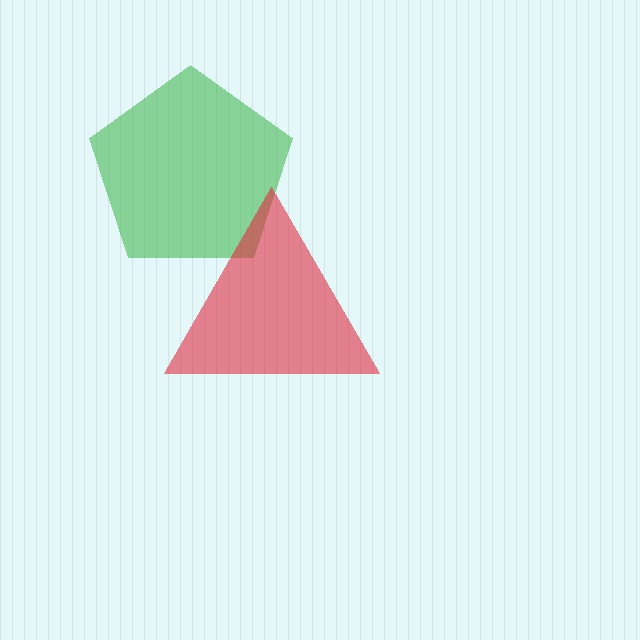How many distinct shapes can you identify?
There are 2 distinct shapes: a green pentagon, a red triangle.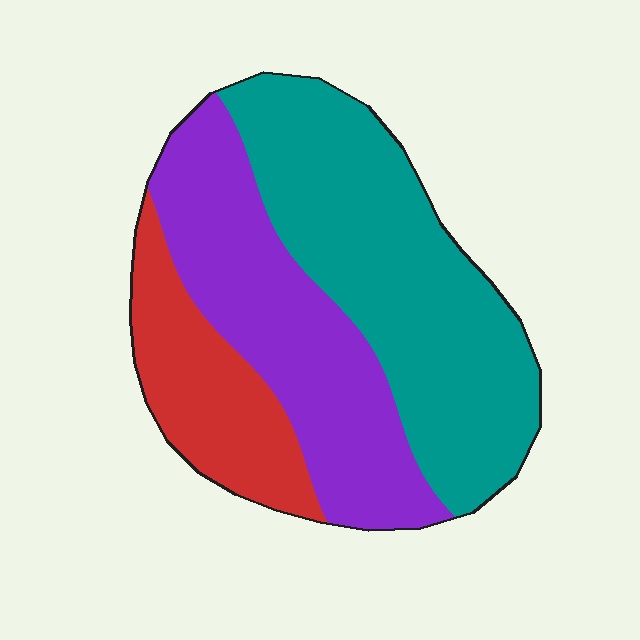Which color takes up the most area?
Teal, at roughly 45%.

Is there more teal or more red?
Teal.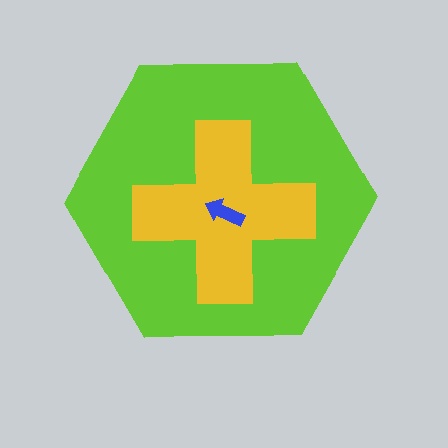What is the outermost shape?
The lime hexagon.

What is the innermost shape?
The blue arrow.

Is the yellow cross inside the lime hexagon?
Yes.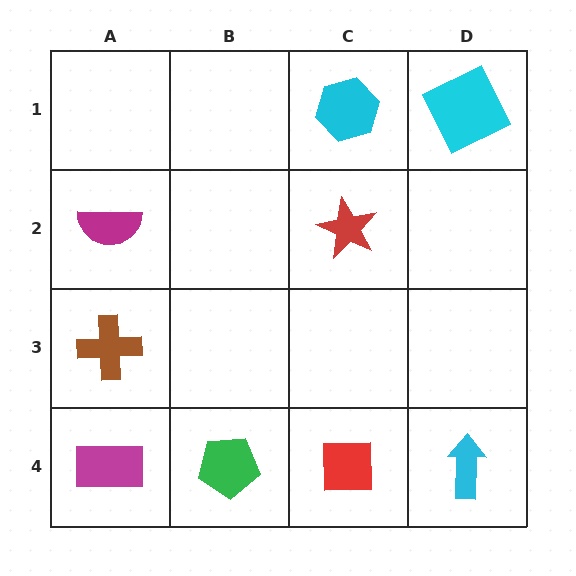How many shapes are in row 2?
2 shapes.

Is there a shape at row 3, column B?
No, that cell is empty.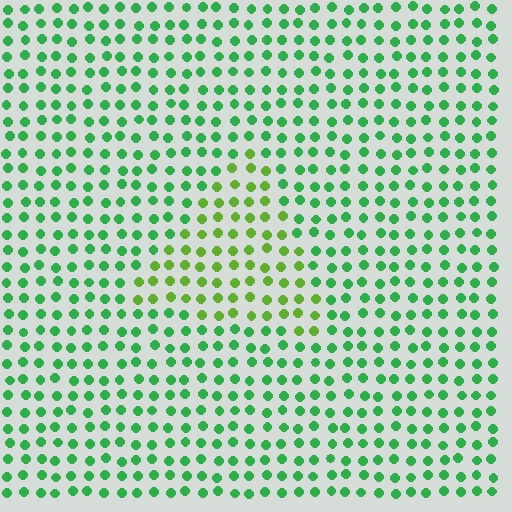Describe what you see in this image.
The image is filled with small green elements in a uniform arrangement. A triangle-shaped region is visible where the elements are tinted to a slightly different hue, forming a subtle color boundary.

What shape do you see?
I see a triangle.